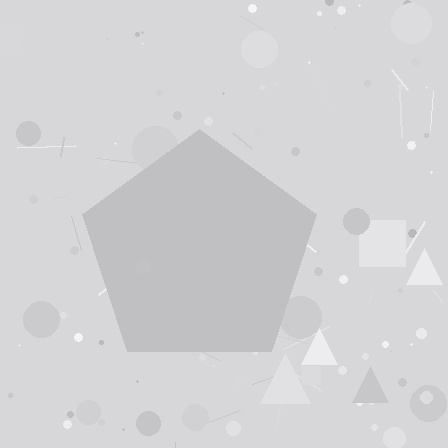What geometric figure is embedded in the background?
A pentagon is embedded in the background.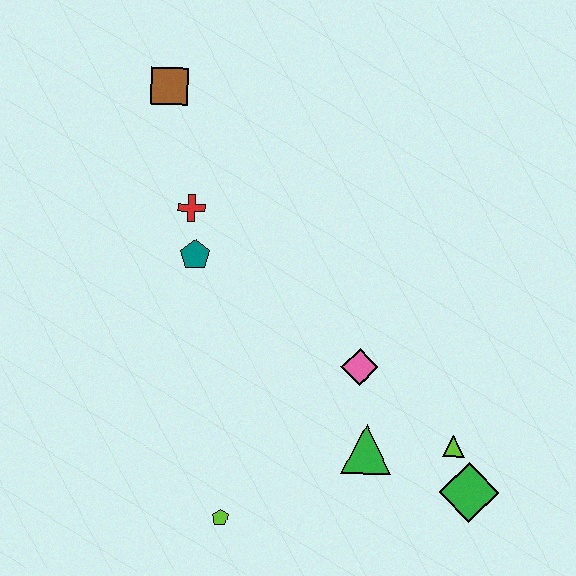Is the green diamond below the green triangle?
Yes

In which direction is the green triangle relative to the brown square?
The green triangle is below the brown square.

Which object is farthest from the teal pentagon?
The green diamond is farthest from the teal pentagon.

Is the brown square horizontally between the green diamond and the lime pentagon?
No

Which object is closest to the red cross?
The teal pentagon is closest to the red cross.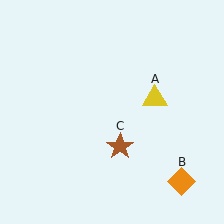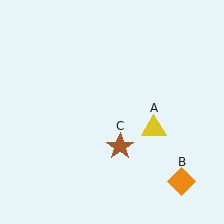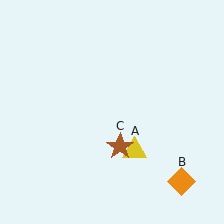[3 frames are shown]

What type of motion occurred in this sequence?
The yellow triangle (object A) rotated clockwise around the center of the scene.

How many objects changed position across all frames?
1 object changed position: yellow triangle (object A).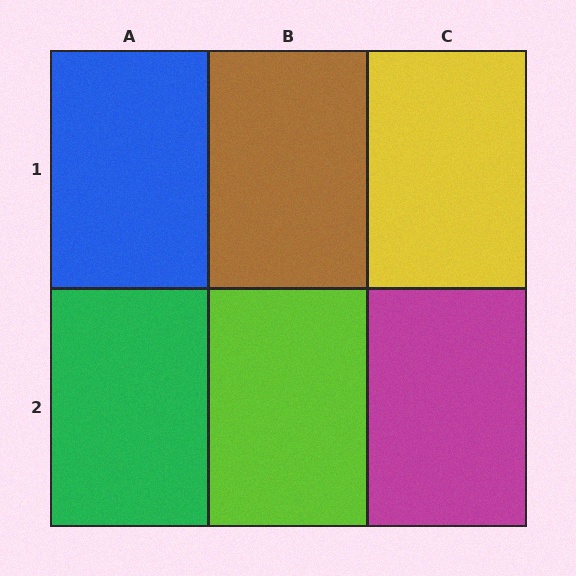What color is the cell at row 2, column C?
Magenta.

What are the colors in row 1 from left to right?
Blue, brown, yellow.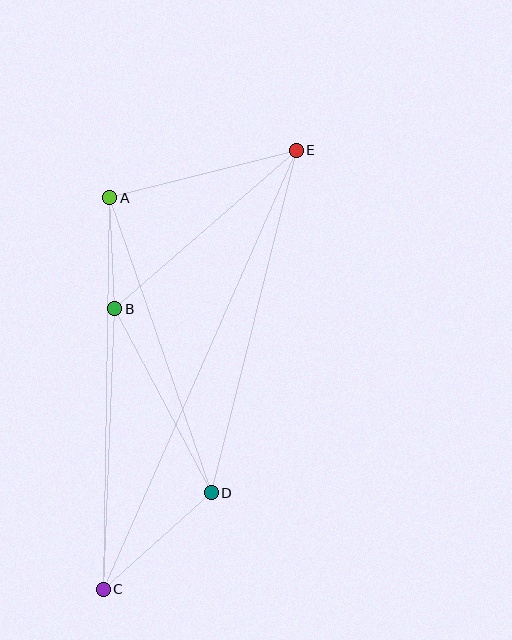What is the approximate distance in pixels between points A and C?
The distance between A and C is approximately 392 pixels.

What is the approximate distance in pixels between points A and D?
The distance between A and D is approximately 312 pixels.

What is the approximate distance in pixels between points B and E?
The distance between B and E is approximately 241 pixels.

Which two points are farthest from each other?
Points C and E are farthest from each other.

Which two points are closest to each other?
Points A and B are closest to each other.